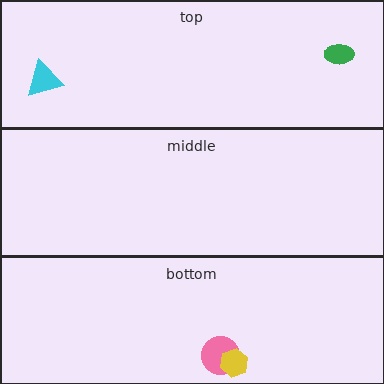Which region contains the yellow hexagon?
The bottom region.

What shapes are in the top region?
The cyan triangle, the green ellipse.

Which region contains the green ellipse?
The top region.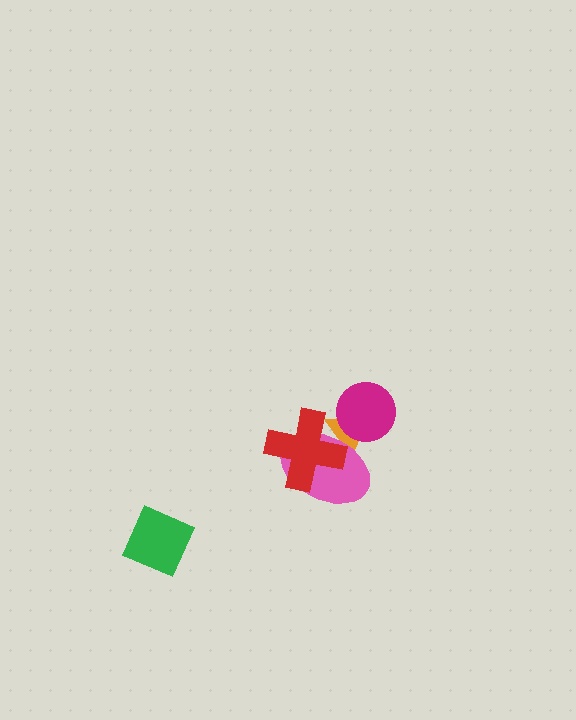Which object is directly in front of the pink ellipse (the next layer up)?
The red cross is directly in front of the pink ellipse.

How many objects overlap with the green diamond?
0 objects overlap with the green diamond.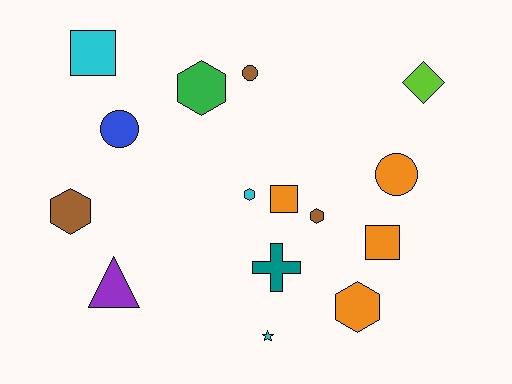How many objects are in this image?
There are 15 objects.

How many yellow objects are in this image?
There are no yellow objects.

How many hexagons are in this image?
There are 5 hexagons.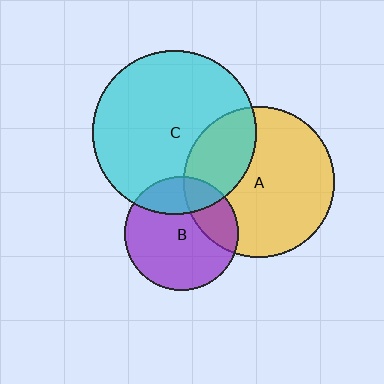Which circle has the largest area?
Circle C (cyan).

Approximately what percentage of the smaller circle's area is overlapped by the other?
Approximately 25%.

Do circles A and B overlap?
Yes.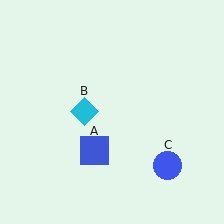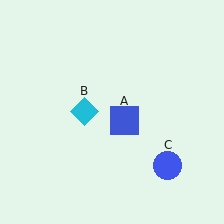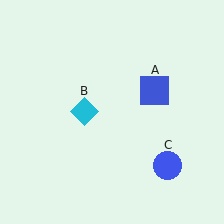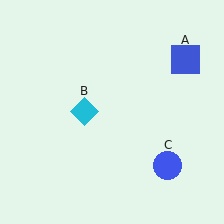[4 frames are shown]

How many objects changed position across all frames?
1 object changed position: blue square (object A).